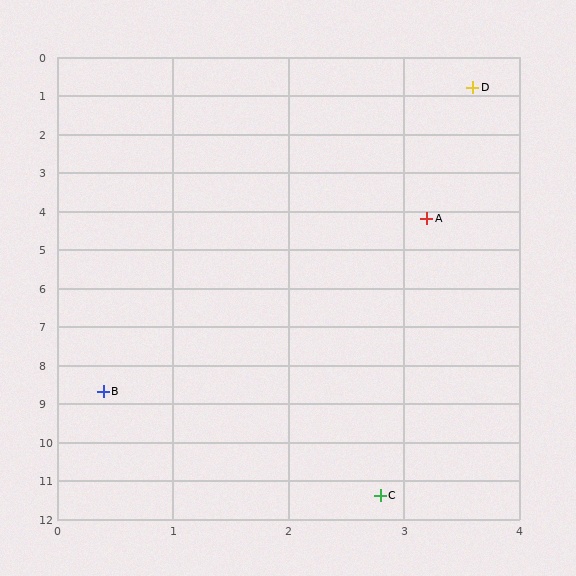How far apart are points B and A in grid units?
Points B and A are about 5.3 grid units apart.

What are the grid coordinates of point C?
Point C is at approximately (2.8, 11.4).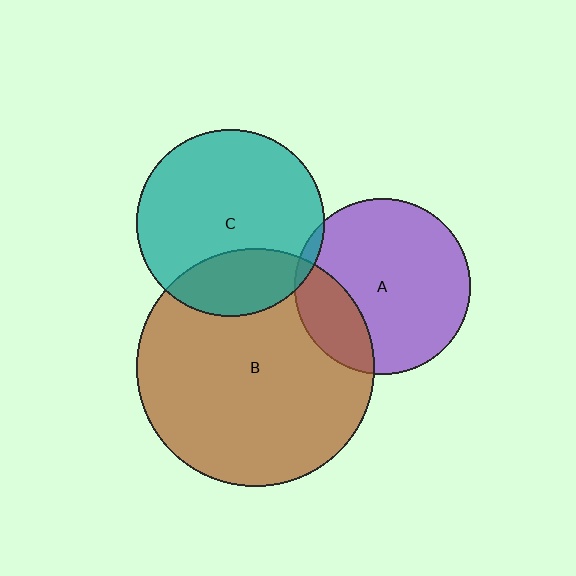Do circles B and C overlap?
Yes.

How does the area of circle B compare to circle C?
Approximately 1.6 times.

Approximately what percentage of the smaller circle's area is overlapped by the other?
Approximately 25%.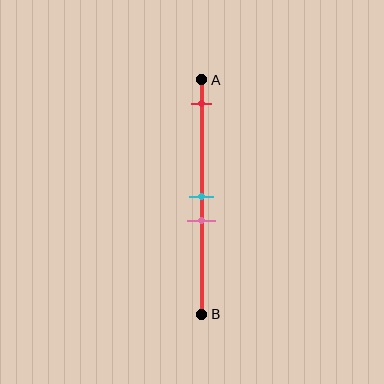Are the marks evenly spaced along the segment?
No, the marks are not evenly spaced.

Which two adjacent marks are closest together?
The cyan and pink marks are the closest adjacent pair.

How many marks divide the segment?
There are 3 marks dividing the segment.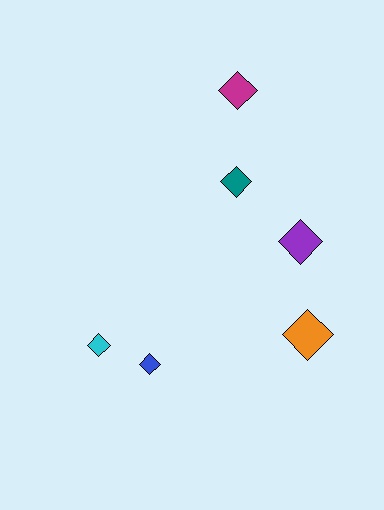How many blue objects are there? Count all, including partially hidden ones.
There is 1 blue object.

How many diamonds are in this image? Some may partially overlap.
There are 6 diamonds.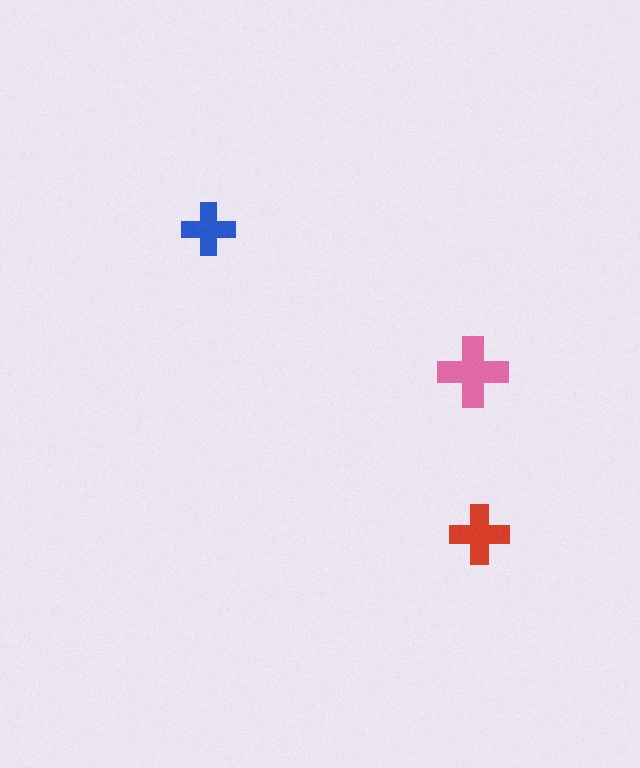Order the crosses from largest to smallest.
the pink one, the red one, the blue one.